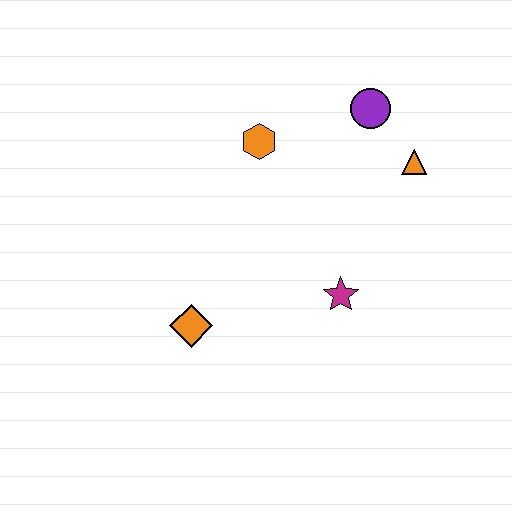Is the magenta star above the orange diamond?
Yes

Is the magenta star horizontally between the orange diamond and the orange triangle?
Yes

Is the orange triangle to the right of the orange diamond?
Yes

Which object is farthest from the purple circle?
The orange diamond is farthest from the purple circle.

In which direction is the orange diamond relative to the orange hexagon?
The orange diamond is below the orange hexagon.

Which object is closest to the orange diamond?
The magenta star is closest to the orange diamond.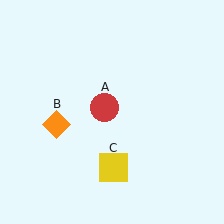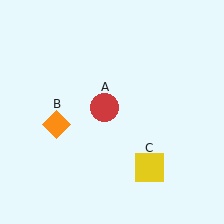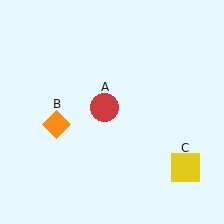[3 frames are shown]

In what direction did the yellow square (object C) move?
The yellow square (object C) moved right.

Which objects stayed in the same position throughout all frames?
Red circle (object A) and orange diamond (object B) remained stationary.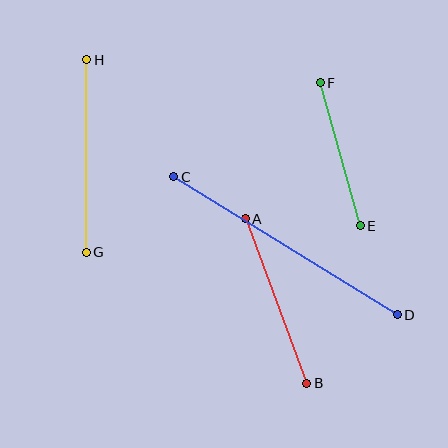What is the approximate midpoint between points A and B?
The midpoint is at approximately (276, 301) pixels.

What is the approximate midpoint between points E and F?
The midpoint is at approximately (340, 154) pixels.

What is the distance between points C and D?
The distance is approximately 262 pixels.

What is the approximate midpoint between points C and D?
The midpoint is at approximately (285, 246) pixels.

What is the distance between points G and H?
The distance is approximately 193 pixels.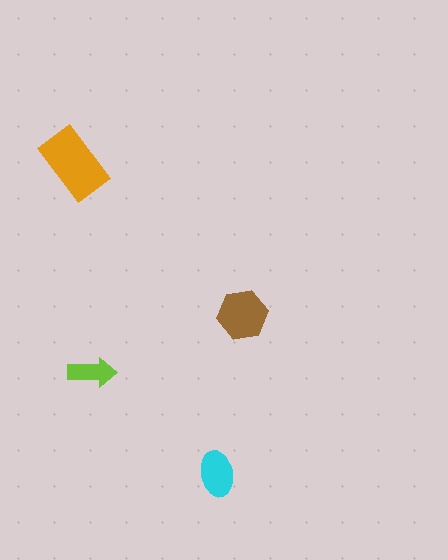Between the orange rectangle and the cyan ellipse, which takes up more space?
The orange rectangle.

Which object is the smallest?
The lime arrow.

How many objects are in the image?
There are 4 objects in the image.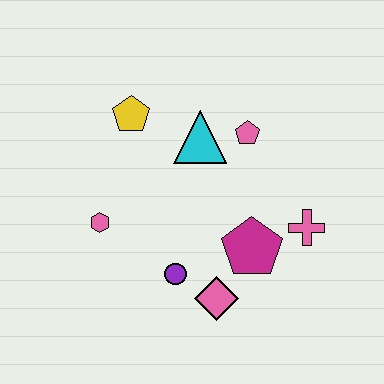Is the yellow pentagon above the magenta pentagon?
Yes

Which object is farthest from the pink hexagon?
The pink cross is farthest from the pink hexagon.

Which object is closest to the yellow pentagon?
The cyan triangle is closest to the yellow pentagon.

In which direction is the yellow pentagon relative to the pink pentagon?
The yellow pentagon is to the left of the pink pentagon.